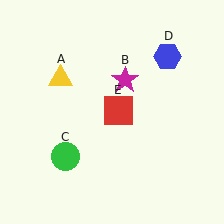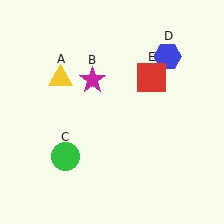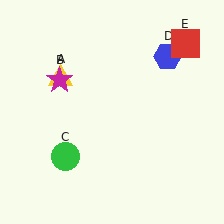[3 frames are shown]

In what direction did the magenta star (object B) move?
The magenta star (object B) moved left.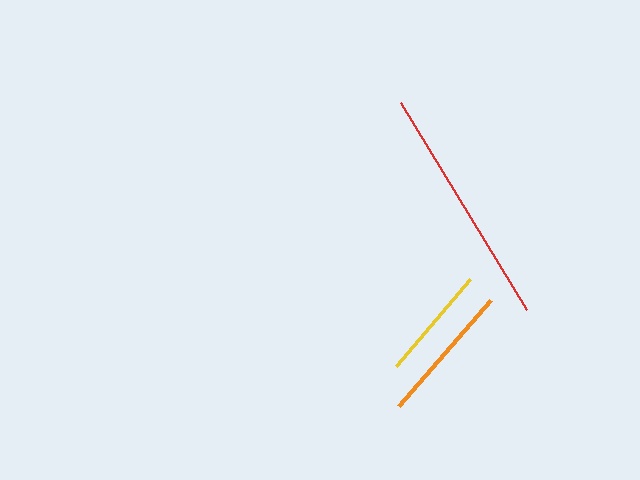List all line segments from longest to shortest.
From longest to shortest: red, orange, yellow.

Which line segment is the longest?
The red line is the longest at approximately 242 pixels.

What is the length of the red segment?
The red segment is approximately 242 pixels long.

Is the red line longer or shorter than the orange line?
The red line is longer than the orange line.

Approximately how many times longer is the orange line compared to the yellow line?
The orange line is approximately 1.2 times the length of the yellow line.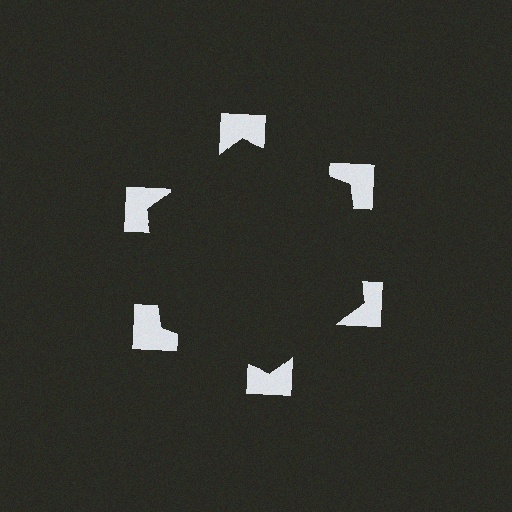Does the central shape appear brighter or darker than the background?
It typically appears slightly darker than the background, even though no actual brightness change is drawn.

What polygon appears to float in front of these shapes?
An illusory hexagon — its edges are inferred from the aligned wedge cuts in the notched squares, not physically drawn.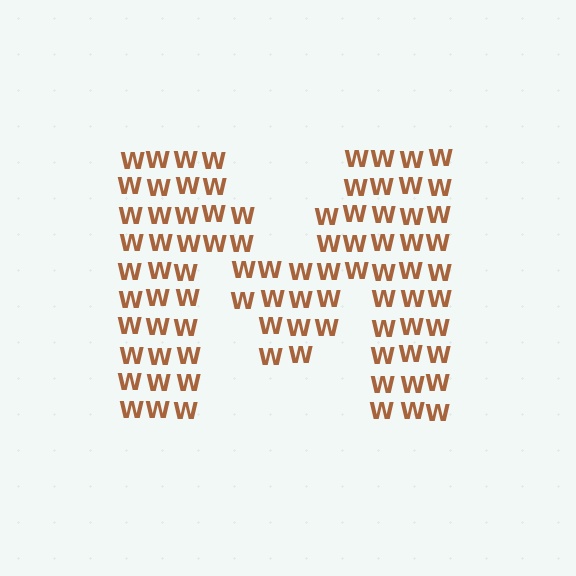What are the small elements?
The small elements are letter W's.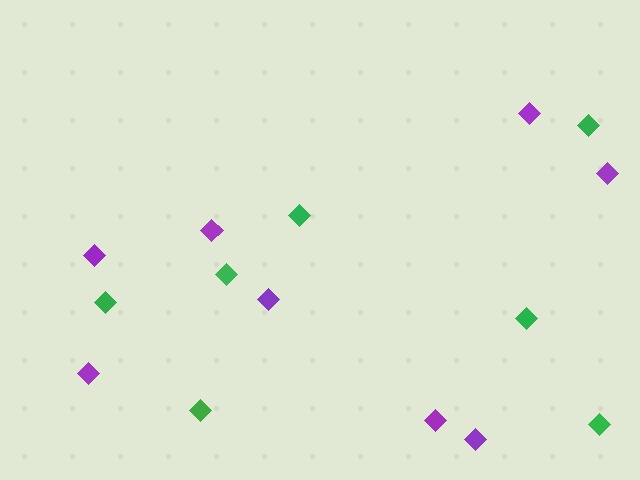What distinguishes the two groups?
There are 2 groups: one group of green diamonds (7) and one group of purple diamonds (8).